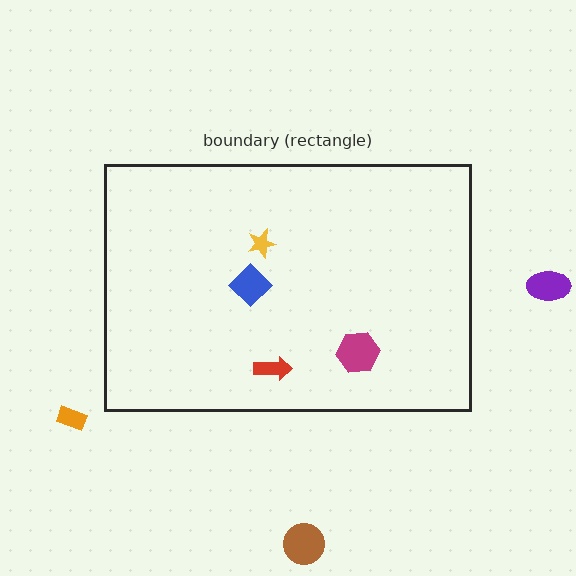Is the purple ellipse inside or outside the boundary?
Outside.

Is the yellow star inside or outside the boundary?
Inside.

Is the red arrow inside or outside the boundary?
Inside.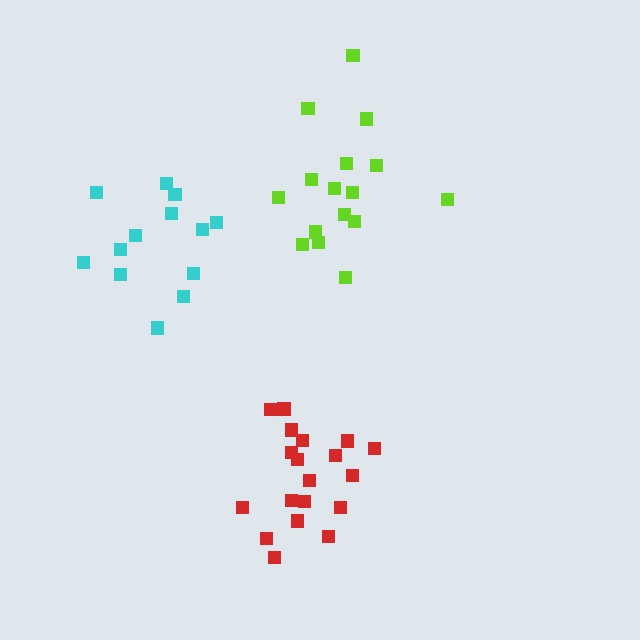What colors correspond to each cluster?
The clusters are colored: red, lime, cyan.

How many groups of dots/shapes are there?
There are 3 groups.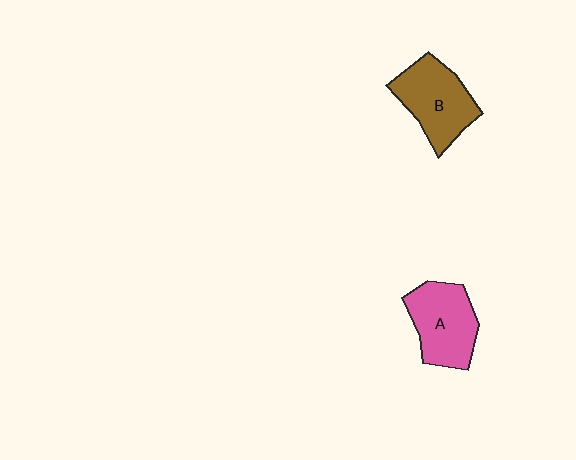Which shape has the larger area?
Shape B (brown).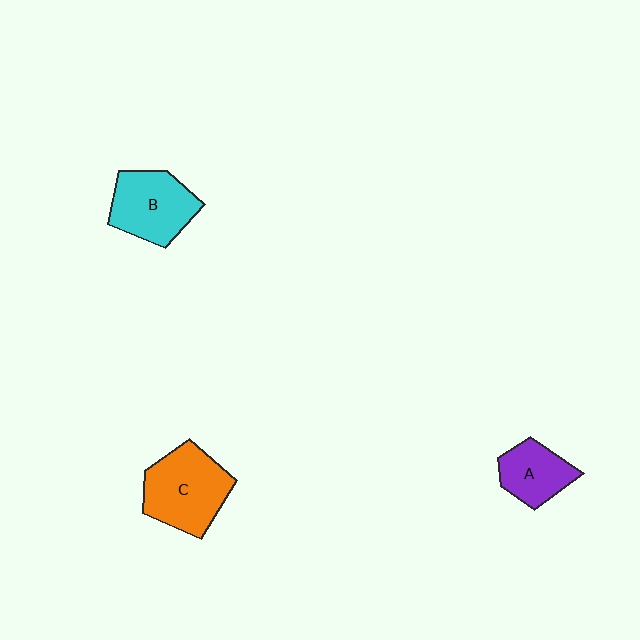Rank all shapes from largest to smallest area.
From largest to smallest: C (orange), B (cyan), A (purple).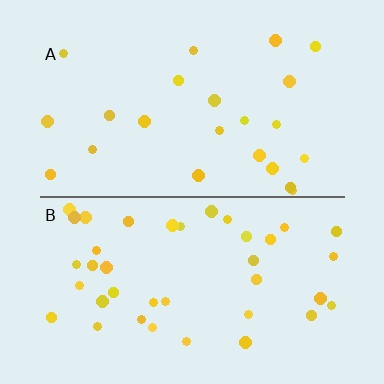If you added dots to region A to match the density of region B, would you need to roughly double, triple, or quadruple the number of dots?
Approximately double.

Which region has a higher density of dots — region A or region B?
B (the bottom).